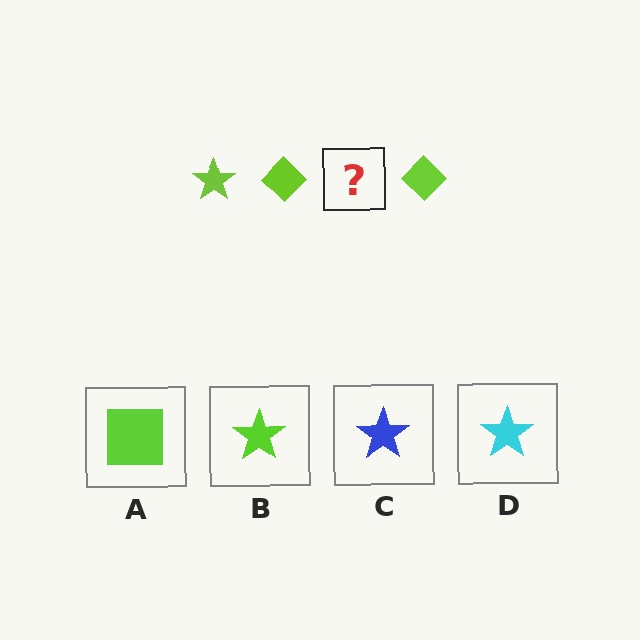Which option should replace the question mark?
Option B.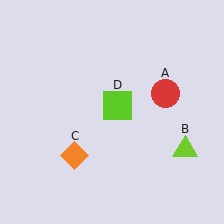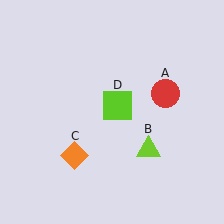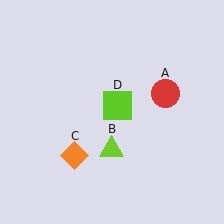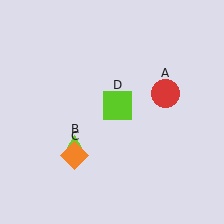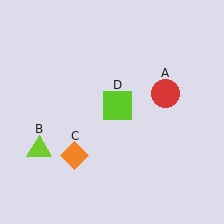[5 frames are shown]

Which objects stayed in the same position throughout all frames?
Red circle (object A) and orange diamond (object C) and lime square (object D) remained stationary.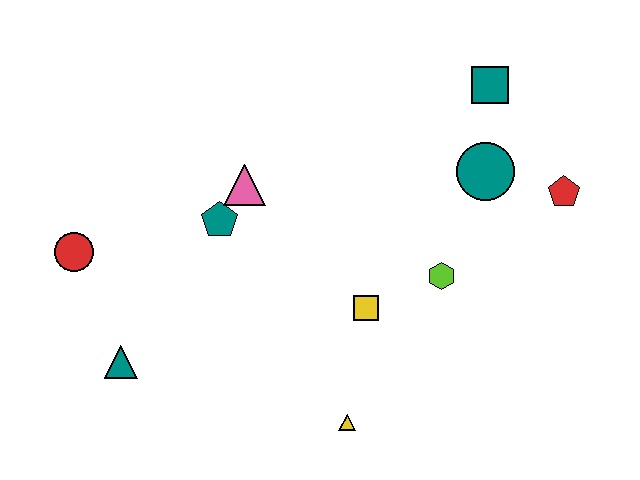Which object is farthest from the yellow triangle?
The teal square is farthest from the yellow triangle.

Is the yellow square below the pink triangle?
Yes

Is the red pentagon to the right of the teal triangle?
Yes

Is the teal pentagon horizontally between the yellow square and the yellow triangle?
No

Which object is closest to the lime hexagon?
The yellow square is closest to the lime hexagon.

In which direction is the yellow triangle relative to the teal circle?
The yellow triangle is below the teal circle.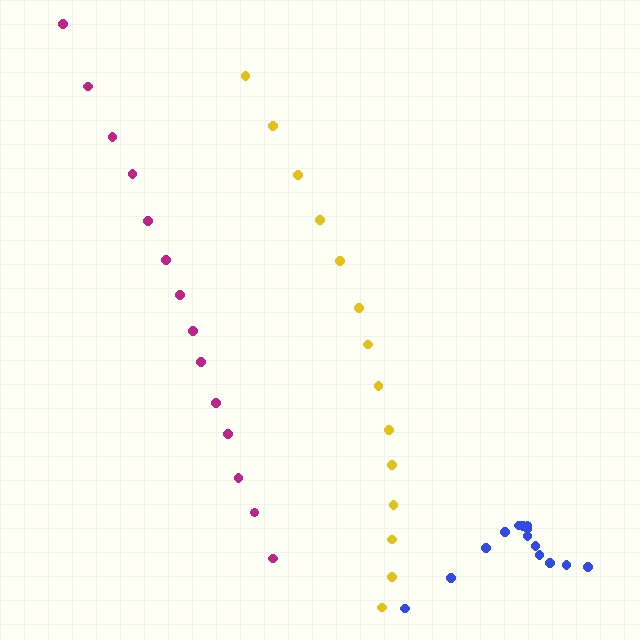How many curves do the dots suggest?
There are 3 distinct paths.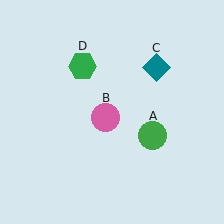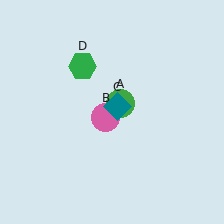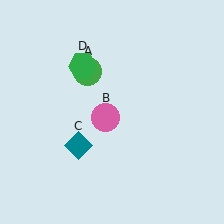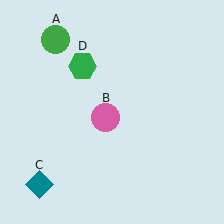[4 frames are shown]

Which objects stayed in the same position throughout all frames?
Pink circle (object B) and green hexagon (object D) remained stationary.